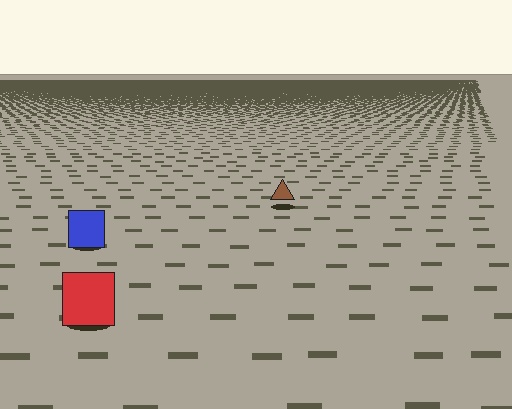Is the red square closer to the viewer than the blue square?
Yes. The red square is closer — you can tell from the texture gradient: the ground texture is coarser near it.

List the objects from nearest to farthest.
From nearest to farthest: the red square, the blue square, the brown triangle.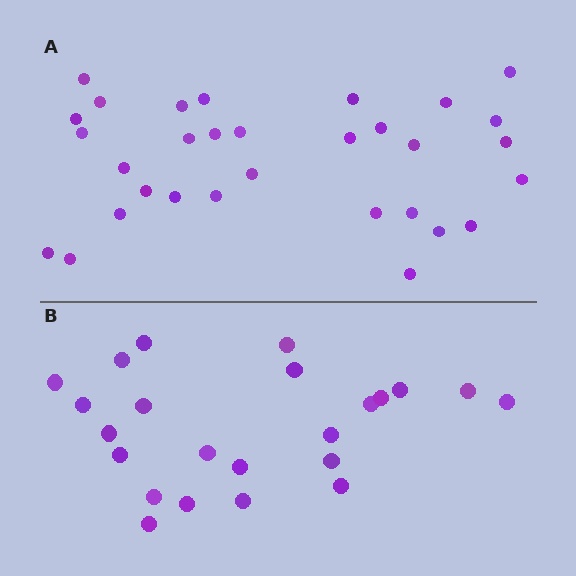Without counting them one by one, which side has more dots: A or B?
Region A (the top region) has more dots.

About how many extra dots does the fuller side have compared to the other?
Region A has roughly 8 or so more dots than region B.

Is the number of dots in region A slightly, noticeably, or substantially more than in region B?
Region A has noticeably more, but not dramatically so. The ratio is roughly 1.3 to 1.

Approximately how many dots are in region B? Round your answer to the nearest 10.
About 20 dots. (The exact count is 23, which rounds to 20.)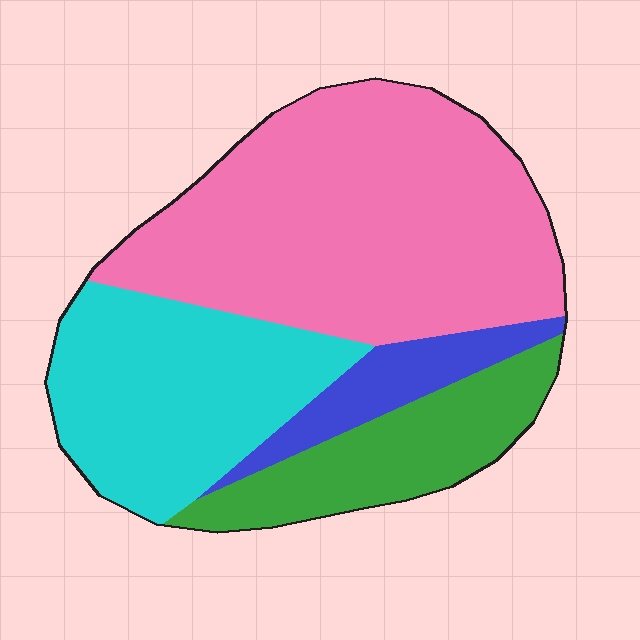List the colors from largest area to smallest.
From largest to smallest: pink, cyan, green, blue.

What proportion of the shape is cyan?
Cyan takes up between a sixth and a third of the shape.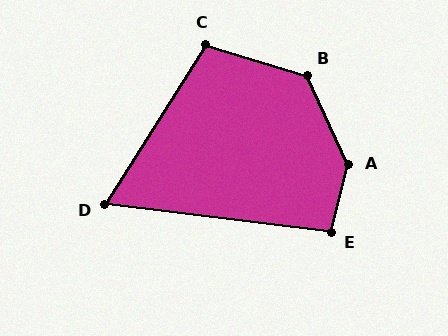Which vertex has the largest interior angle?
A, at approximately 141 degrees.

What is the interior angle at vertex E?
Approximately 98 degrees (obtuse).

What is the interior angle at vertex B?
Approximately 132 degrees (obtuse).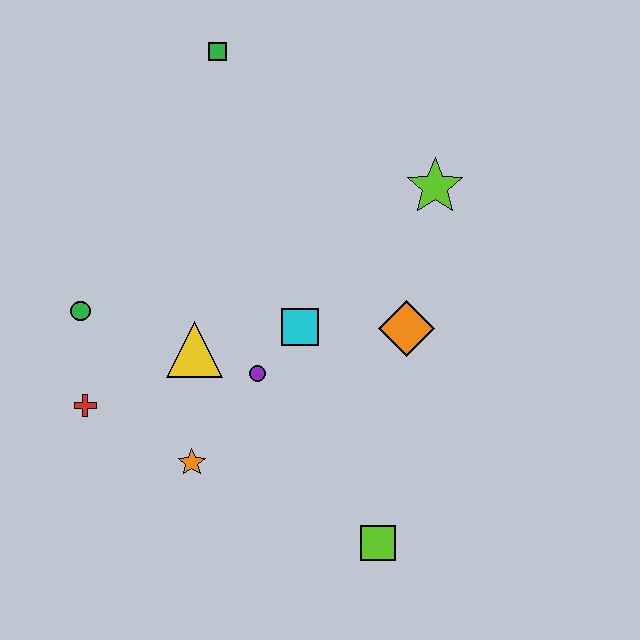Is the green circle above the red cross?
Yes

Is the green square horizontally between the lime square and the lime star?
No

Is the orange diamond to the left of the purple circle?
No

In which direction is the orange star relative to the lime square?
The orange star is to the left of the lime square.